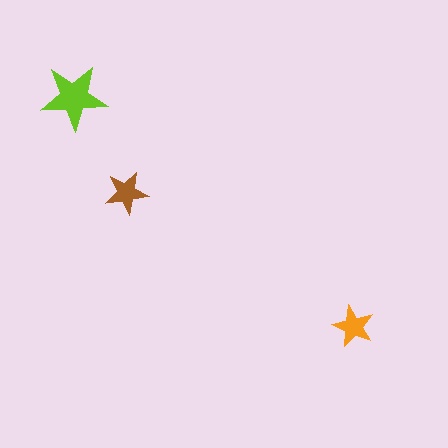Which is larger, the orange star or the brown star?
The brown one.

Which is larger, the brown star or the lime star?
The lime one.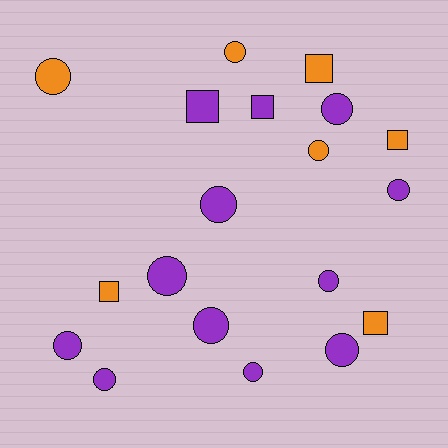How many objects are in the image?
There are 19 objects.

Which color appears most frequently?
Purple, with 12 objects.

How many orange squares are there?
There are 4 orange squares.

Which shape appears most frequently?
Circle, with 13 objects.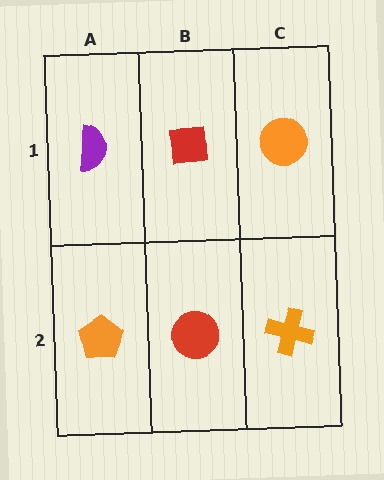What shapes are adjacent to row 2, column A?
A purple semicircle (row 1, column A), a red circle (row 2, column B).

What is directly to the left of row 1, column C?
A red square.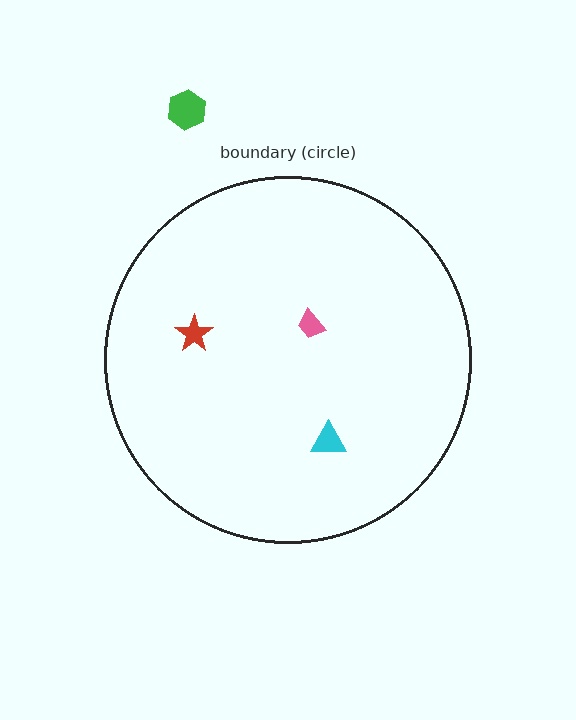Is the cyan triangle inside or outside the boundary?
Inside.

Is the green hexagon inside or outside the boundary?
Outside.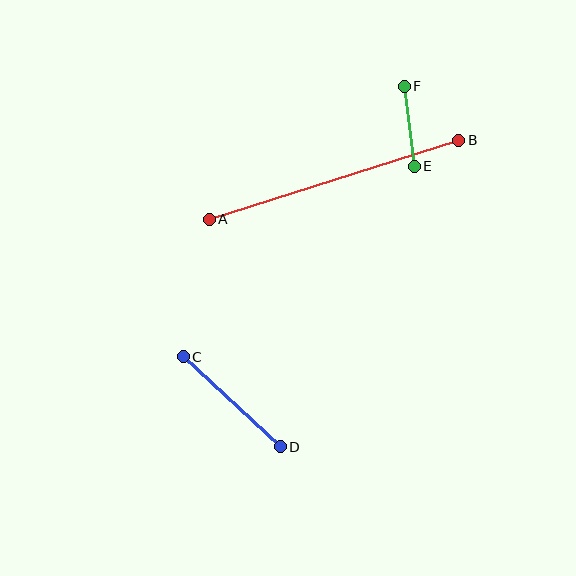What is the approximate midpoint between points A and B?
The midpoint is at approximately (334, 180) pixels.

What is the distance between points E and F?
The distance is approximately 81 pixels.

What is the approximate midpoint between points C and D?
The midpoint is at approximately (232, 402) pixels.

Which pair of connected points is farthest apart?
Points A and B are farthest apart.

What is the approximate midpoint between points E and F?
The midpoint is at approximately (409, 126) pixels.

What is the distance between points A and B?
The distance is approximately 262 pixels.